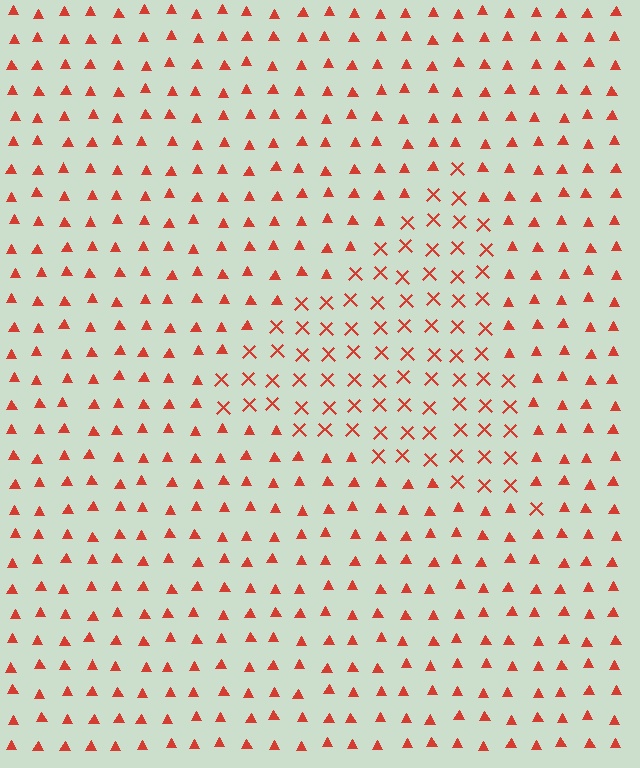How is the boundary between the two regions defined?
The boundary is defined by a change in element shape: X marks inside vs. triangles outside. All elements share the same color and spacing.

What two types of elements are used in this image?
The image uses X marks inside the triangle region and triangles outside it.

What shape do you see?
I see a triangle.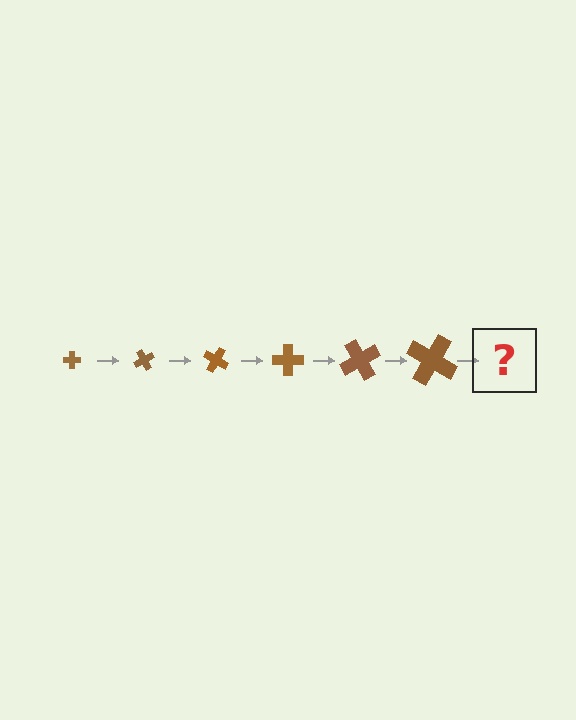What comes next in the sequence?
The next element should be a cross, larger than the previous one and rotated 360 degrees from the start.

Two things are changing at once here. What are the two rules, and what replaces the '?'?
The two rules are that the cross grows larger each step and it rotates 60 degrees each step. The '?' should be a cross, larger than the previous one and rotated 360 degrees from the start.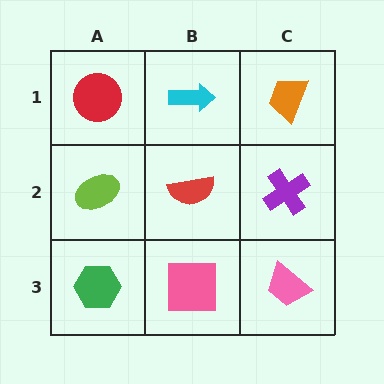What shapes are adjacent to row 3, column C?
A purple cross (row 2, column C), a pink square (row 3, column B).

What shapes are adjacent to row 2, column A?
A red circle (row 1, column A), a green hexagon (row 3, column A), a red semicircle (row 2, column B).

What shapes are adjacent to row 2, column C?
An orange trapezoid (row 1, column C), a pink trapezoid (row 3, column C), a red semicircle (row 2, column B).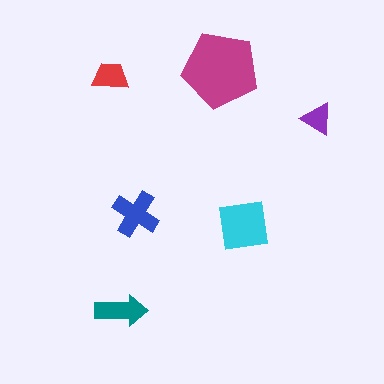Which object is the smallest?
The purple triangle.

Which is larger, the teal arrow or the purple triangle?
The teal arrow.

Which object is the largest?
The magenta pentagon.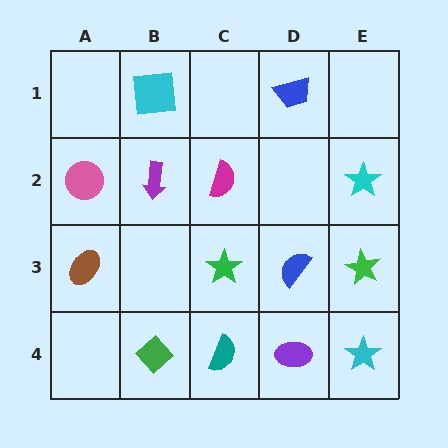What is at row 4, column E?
A cyan star.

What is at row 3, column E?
A green star.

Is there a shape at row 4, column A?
No, that cell is empty.